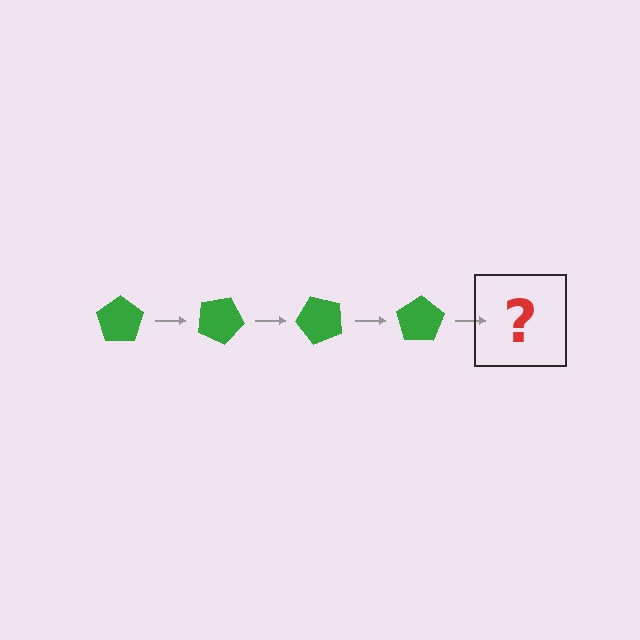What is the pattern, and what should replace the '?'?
The pattern is that the pentagon rotates 25 degrees each step. The '?' should be a green pentagon rotated 100 degrees.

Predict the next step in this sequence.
The next step is a green pentagon rotated 100 degrees.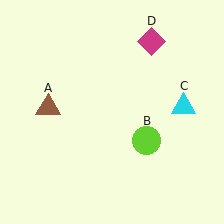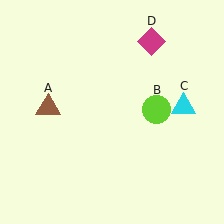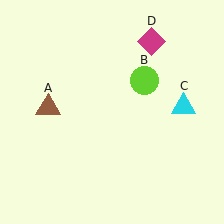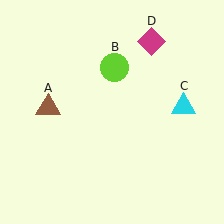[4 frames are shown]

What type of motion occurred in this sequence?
The lime circle (object B) rotated counterclockwise around the center of the scene.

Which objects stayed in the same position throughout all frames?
Brown triangle (object A) and cyan triangle (object C) and magenta diamond (object D) remained stationary.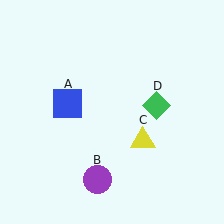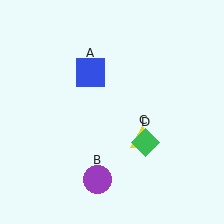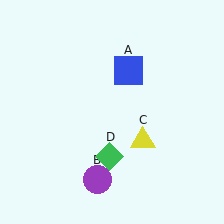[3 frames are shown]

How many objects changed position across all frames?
2 objects changed position: blue square (object A), green diamond (object D).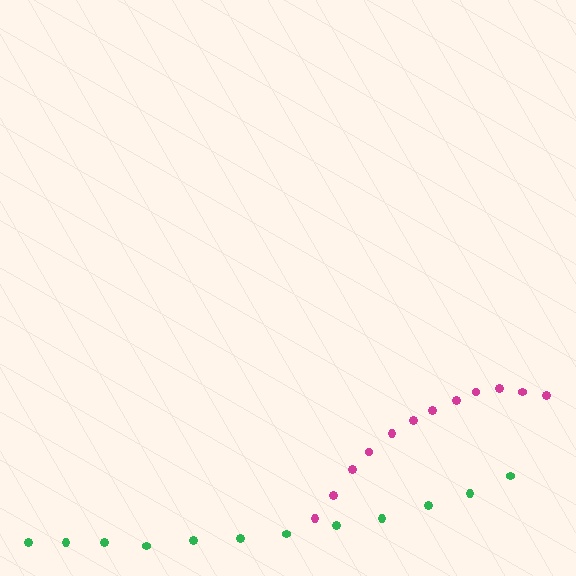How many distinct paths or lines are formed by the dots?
There are 2 distinct paths.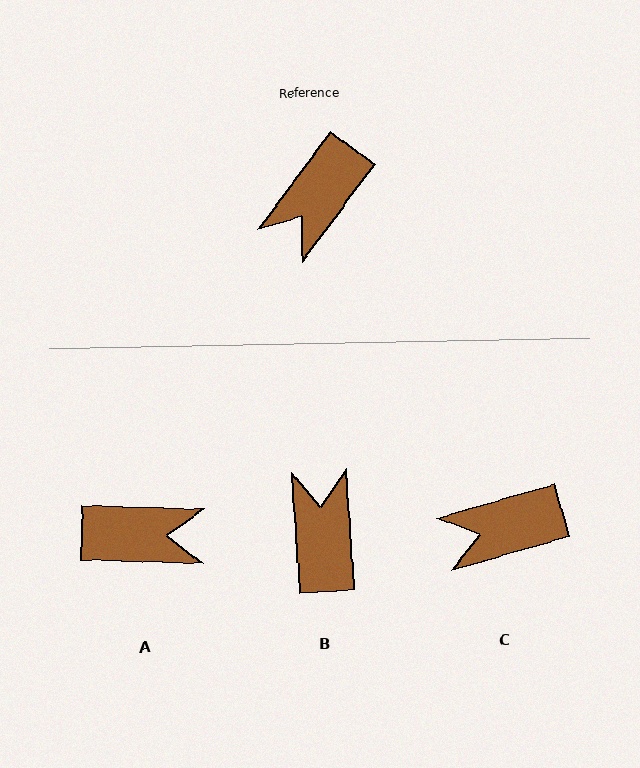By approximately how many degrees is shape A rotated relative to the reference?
Approximately 125 degrees counter-clockwise.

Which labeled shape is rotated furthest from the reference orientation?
B, about 140 degrees away.